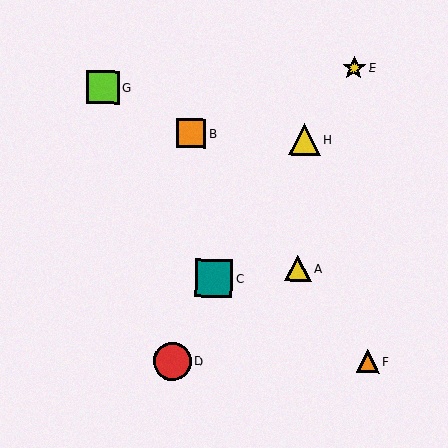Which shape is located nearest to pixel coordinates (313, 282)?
The yellow triangle (labeled A) at (298, 268) is nearest to that location.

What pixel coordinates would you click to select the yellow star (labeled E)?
Click at (354, 68) to select the yellow star E.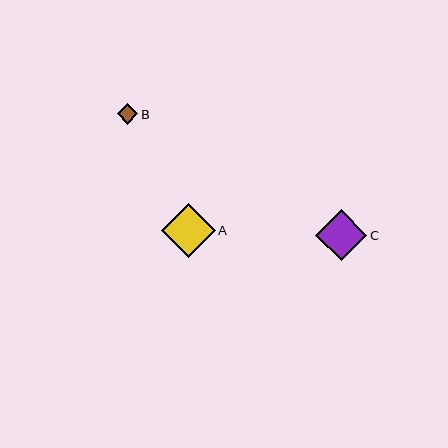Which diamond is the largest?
Diamond A is the largest with a size of approximately 54 pixels.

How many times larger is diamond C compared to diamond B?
Diamond C is approximately 2.5 times the size of diamond B.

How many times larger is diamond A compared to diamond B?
Diamond A is approximately 2.6 times the size of diamond B.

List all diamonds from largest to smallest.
From largest to smallest: A, C, B.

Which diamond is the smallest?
Diamond B is the smallest with a size of approximately 21 pixels.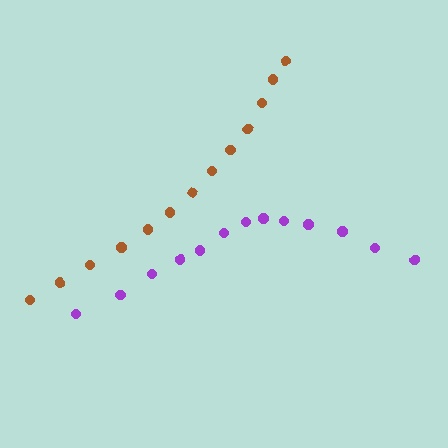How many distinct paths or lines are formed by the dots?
There are 2 distinct paths.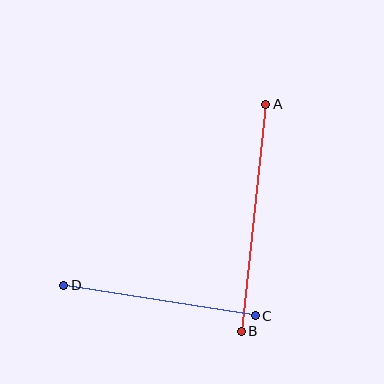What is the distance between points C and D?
The distance is approximately 194 pixels.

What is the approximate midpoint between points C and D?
The midpoint is at approximately (160, 300) pixels.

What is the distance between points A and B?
The distance is approximately 228 pixels.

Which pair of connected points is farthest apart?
Points A and B are farthest apart.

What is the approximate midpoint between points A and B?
The midpoint is at approximately (253, 218) pixels.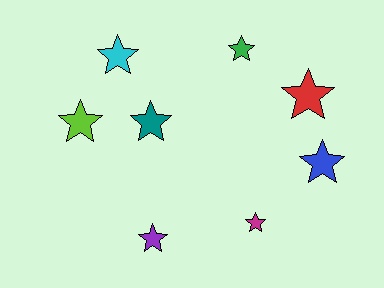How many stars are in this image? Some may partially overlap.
There are 8 stars.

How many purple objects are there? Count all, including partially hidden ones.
There is 1 purple object.